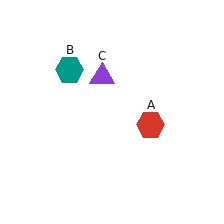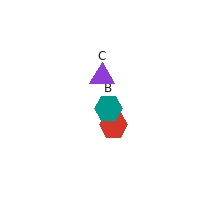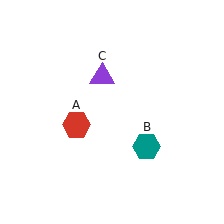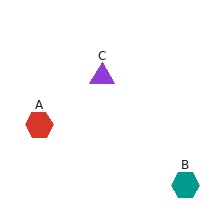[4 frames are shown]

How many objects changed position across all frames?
2 objects changed position: red hexagon (object A), teal hexagon (object B).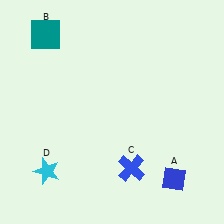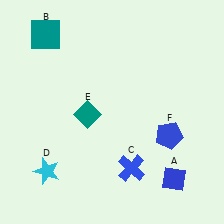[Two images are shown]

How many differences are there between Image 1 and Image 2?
There are 2 differences between the two images.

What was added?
A teal diamond (E), a blue pentagon (F) were added in Image 2.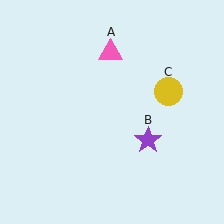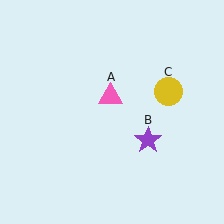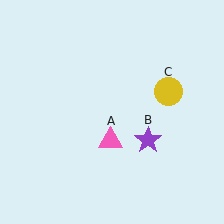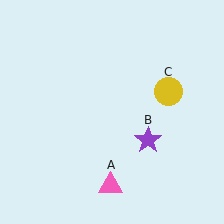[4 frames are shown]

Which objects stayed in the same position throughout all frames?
Purple star (object B) and yellow circle (object C) remained stationary.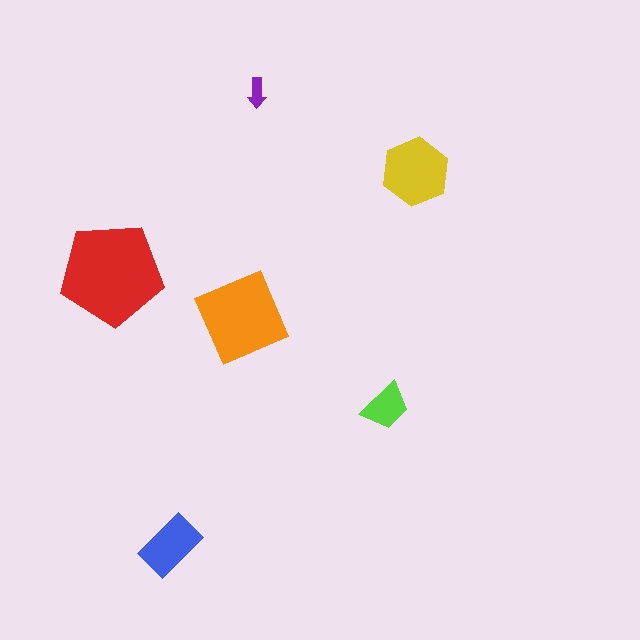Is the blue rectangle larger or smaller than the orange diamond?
Smaller.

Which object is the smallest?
The purple arrow.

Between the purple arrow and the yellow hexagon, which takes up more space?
The yellow hexagon.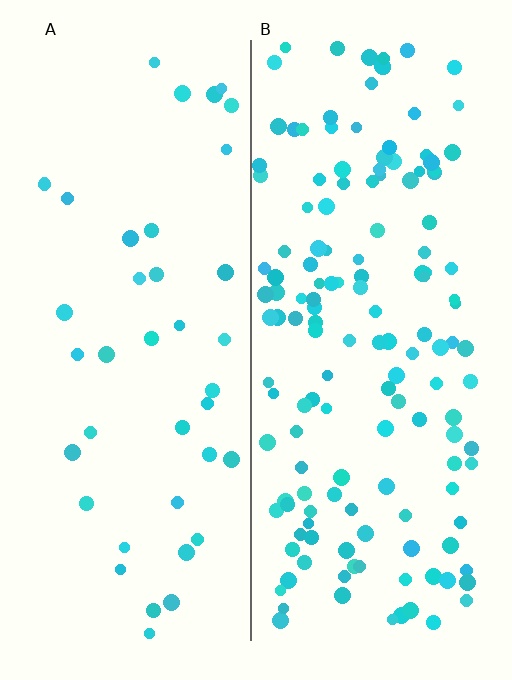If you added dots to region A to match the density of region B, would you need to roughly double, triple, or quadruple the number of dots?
Approximately quadruple.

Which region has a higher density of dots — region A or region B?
B (the right).